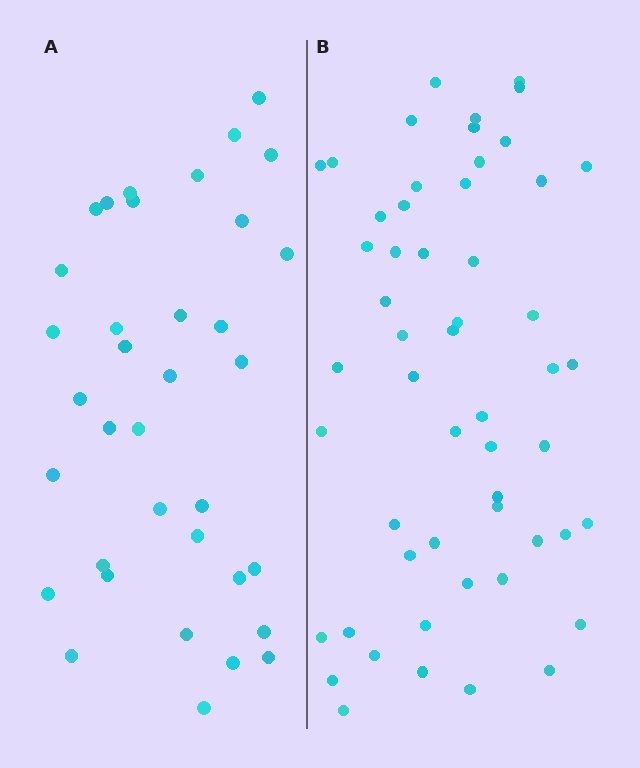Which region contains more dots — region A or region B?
Region B (the right region) has more dots.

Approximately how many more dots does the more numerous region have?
Region B has approximately 20 more dots than region A.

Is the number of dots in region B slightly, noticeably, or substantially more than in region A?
Region B has substantially more. The ratio is roughly 1.5 to 1.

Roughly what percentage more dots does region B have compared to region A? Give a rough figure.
About 50% more.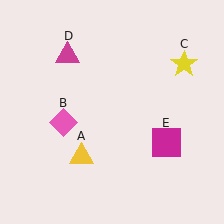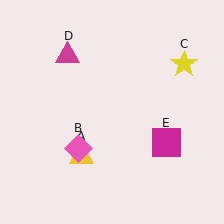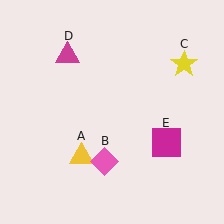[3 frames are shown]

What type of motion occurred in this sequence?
The pink diamond (object B) rotated counterclockwise around the center of the scene.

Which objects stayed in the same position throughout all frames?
Yellow triangle (object A) and yellow star (object C) and magenta triangle (object D) and magenta square (object E) remained stationary.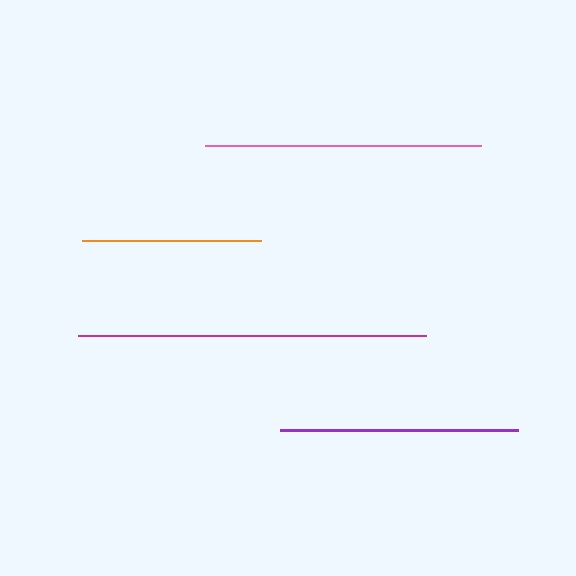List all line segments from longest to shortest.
From longest to shortest: magenta, pink, purple, orange.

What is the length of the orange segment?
The orange segment is approximately 178 pixels long.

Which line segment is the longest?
The magenta line is the longest at approximately 349 pixels.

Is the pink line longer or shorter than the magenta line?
The magenta line is longer than the pink line.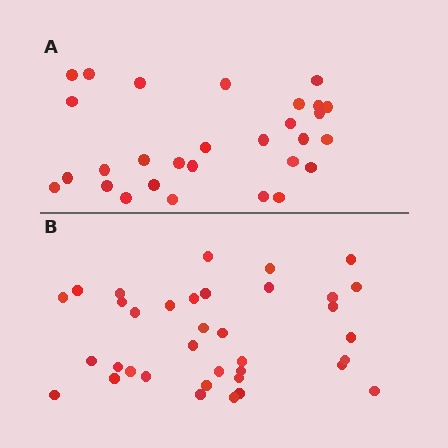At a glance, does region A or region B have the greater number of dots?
Region B (the bottom region) has more dots.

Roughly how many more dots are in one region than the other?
Region B has roughly 8 or so more dots than region A.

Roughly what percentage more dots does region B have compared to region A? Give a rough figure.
About 25% more.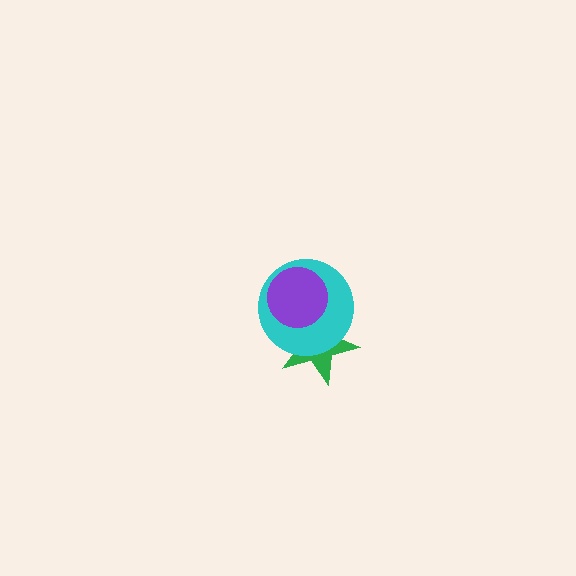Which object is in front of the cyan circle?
The purple circle is in front of the cyan circle.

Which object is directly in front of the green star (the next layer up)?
The cyan circle is directly in front of the green star.